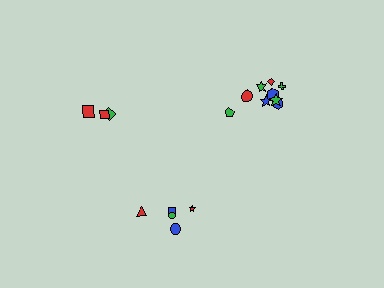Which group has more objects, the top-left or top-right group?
The top-right group.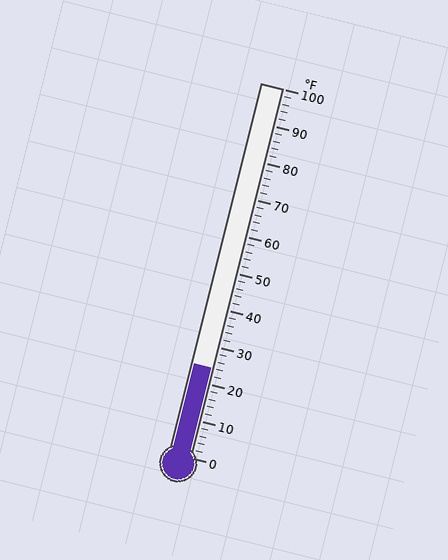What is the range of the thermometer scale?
The thermometer scale ranges from 0°F to 100°F.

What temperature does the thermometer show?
The thermometer shows approximately 24°F.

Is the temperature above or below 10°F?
The temperature is above 10°F.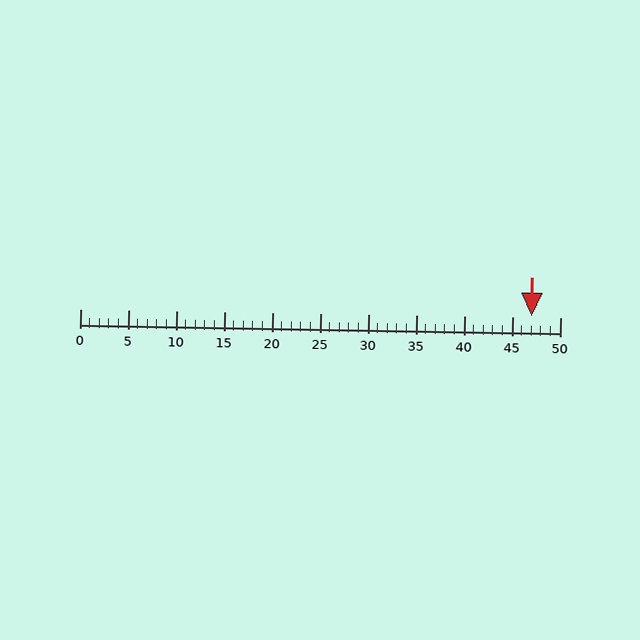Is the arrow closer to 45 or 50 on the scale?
The arrow is closer to 45.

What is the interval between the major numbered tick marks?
The major tick marks are spaced 5 units apart.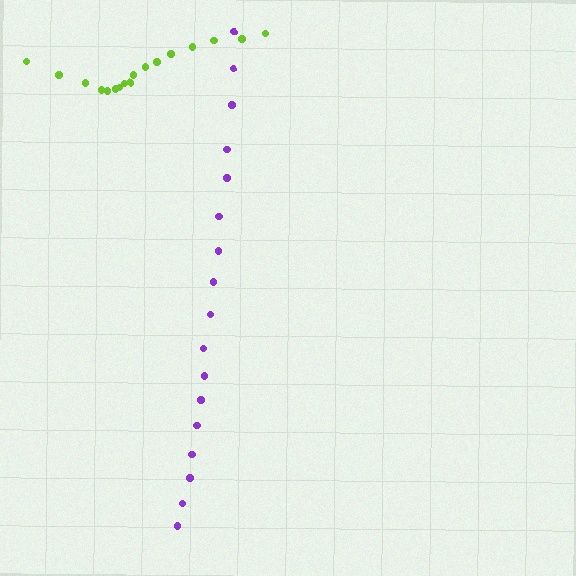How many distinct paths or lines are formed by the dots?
There are 2 distinct paths.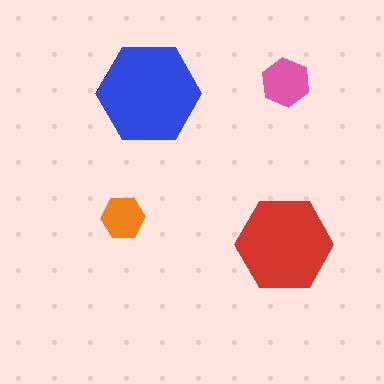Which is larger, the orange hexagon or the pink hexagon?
The pink one.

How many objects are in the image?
There are 4 objects in the image.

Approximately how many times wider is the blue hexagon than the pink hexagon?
About 2 times wider.